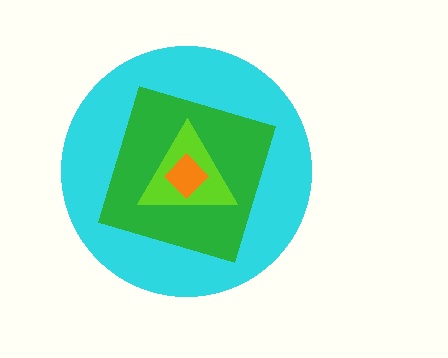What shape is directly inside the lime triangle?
The orange diamond.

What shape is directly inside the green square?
The lime triangle.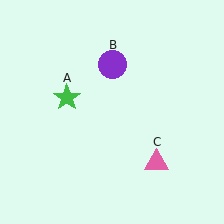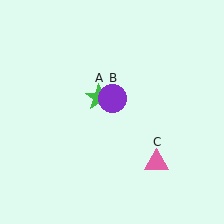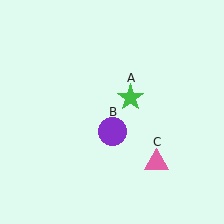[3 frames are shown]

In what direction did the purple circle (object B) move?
The purple circle (object B) moved down.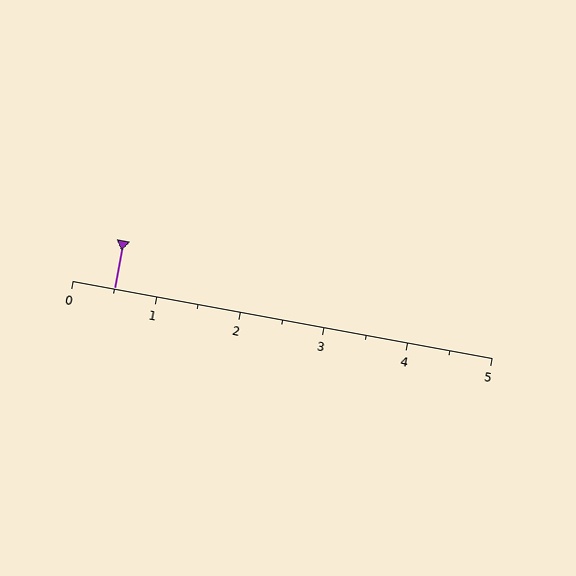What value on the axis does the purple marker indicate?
The marker indicates approximately 0.5.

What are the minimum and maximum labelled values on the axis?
The axis runs from 0 to 5.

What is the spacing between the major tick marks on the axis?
The major ticks are spaced 1 apart.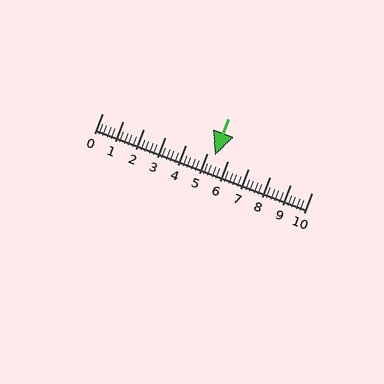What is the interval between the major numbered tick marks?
The major tick marks are spaced 1 units apart.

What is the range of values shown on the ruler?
The ruler shows values from 0 to 10.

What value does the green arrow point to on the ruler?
The green arrow points to approximately 5.4.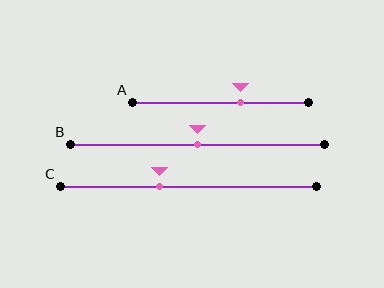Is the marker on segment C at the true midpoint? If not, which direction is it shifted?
No, the marker on segment C is shifted to the left by about 11% of the segment length.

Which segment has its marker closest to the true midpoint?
Segment B has its marker closest to the true midpoint.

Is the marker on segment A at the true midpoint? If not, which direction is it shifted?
No, the marker on segment A is shifted to the right by about 11% of the segment length.